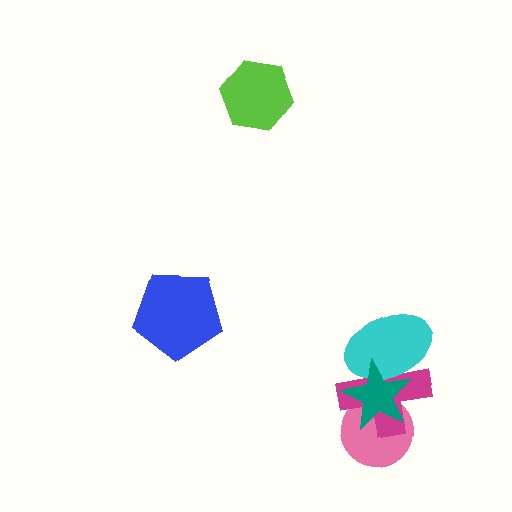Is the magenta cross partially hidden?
Yes, it is partially covered by another shape.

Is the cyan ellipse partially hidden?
Yes, it is partially covered by another shape.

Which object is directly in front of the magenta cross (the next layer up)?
The cyan ellipse is directly in front of the magenta cross.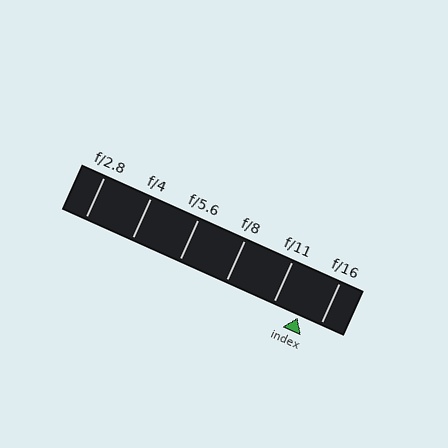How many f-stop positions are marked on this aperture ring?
There are 6 f-stop positions marked.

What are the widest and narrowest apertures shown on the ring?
The widest aperture shown is f/2.8 and the narrowest is f/16.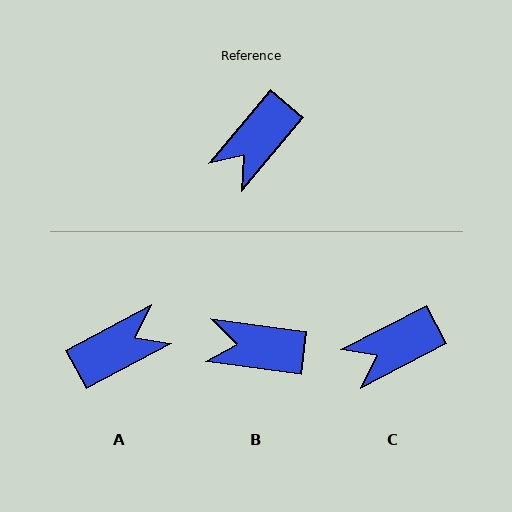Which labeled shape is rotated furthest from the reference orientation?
A, about 158 degrees away.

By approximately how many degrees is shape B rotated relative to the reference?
Approximately 57 degrees clockwise.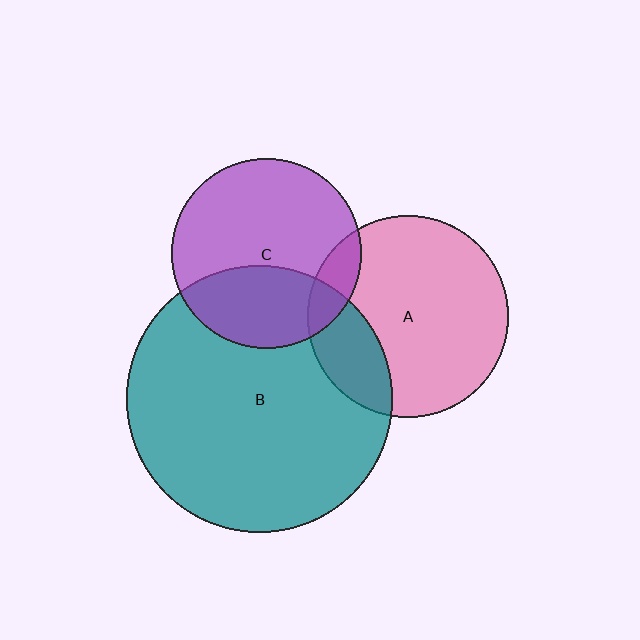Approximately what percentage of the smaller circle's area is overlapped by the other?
Approximately 10%.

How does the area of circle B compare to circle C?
Approximately 2.0 times.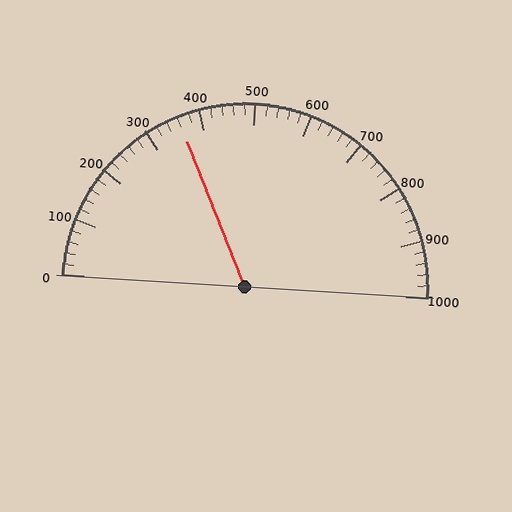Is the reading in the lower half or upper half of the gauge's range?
The reading is in the lower half of the range (0 to 1000).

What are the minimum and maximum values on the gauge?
The gauge ranges from 0 to 1000.